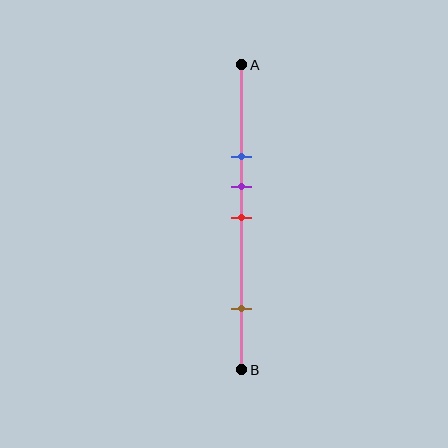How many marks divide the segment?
There are 4 marks dividing the segment.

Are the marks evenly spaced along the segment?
No, the marks are not evenly spaced.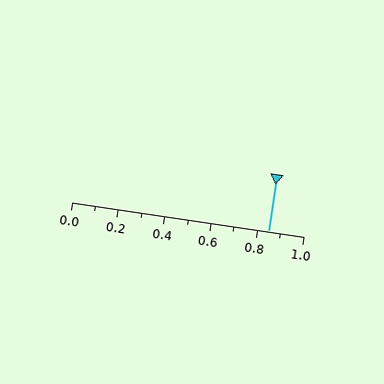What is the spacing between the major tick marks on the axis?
The major ticks are spaced 0.2 apart.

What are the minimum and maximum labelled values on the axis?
The axis runs from 0.0 to 1.0.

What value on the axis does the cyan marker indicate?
The marker indicates approximately 0.85.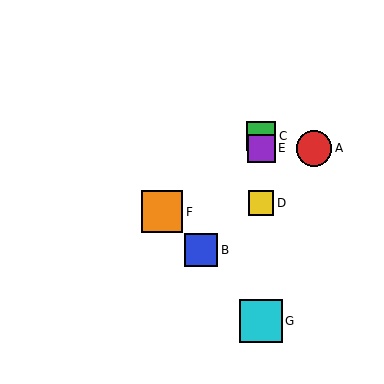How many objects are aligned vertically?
4 objects (C, D, E, G) are aligned vertically.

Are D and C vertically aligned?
Yes, both are at x≈261.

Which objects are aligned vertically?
Objects C, D, E, G are aligned vertically.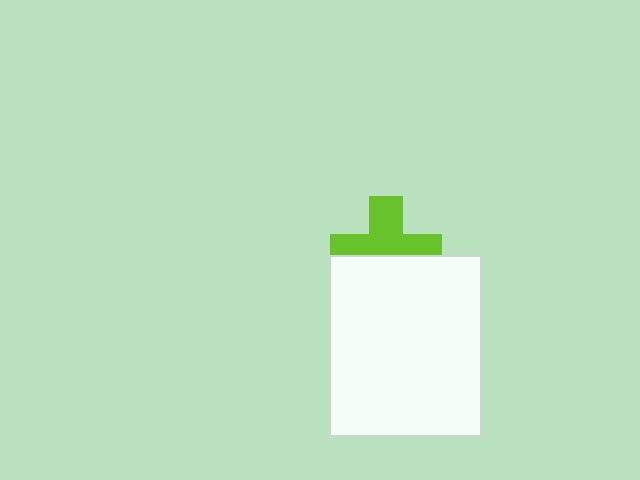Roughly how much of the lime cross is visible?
About half of it is visible (roughly 57%).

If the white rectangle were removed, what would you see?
You would see the complete lime cross.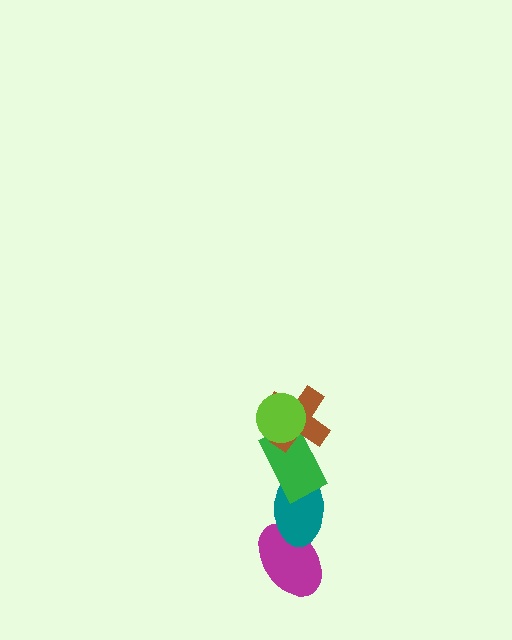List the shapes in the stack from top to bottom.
From top to bottom: the lime circle, the brown cross, the green rectangle, the teal ellipse, the magenta ellipse.